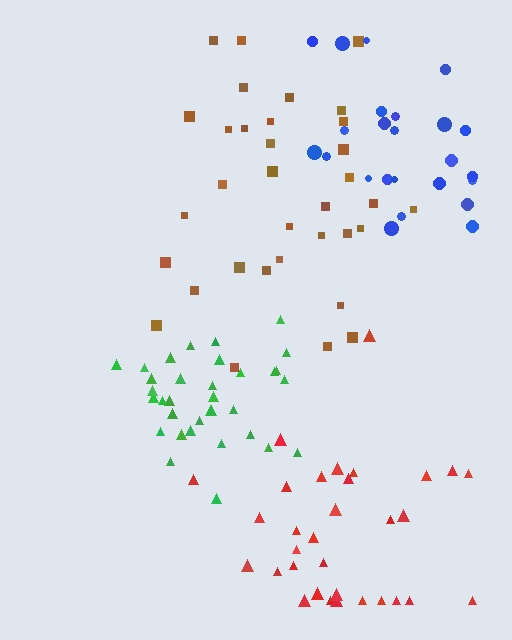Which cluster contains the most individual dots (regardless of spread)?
Green (34).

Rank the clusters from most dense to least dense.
green, brown, red, blue.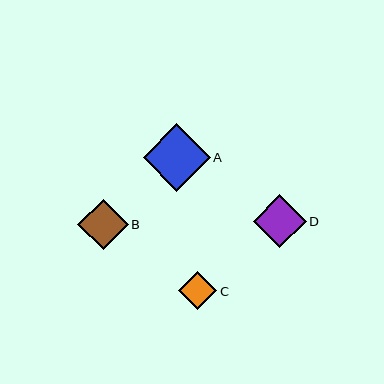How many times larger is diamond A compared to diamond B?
Diamond A is approximately 1.3 times the size of diamond B.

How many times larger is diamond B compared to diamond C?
Diamond B is approximately 1.3 times the size of diamond C.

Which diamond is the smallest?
Diamond C is the smallest with a size of approximately 38 pixels.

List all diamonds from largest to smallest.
From largest to smallest: A, D, B, C.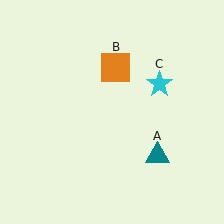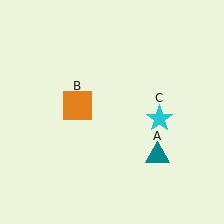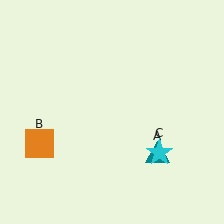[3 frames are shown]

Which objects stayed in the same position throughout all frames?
Teal triangle (object A) remained stationary.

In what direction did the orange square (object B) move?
The orange square (object B) moved down and to the left.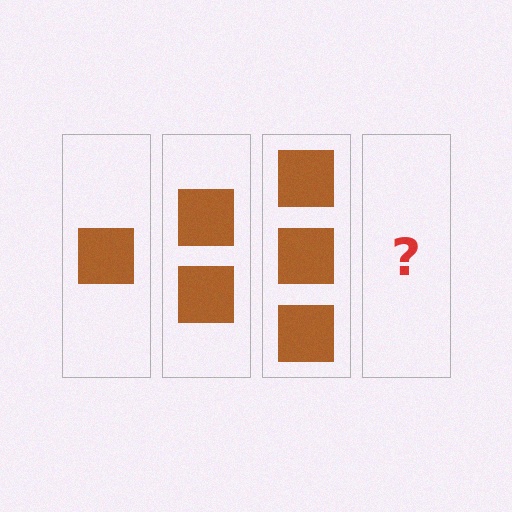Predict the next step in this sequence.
The next step is 4 squares.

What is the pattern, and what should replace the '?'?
The pattern is that each step adds one more square. The '?' should be 4 squares.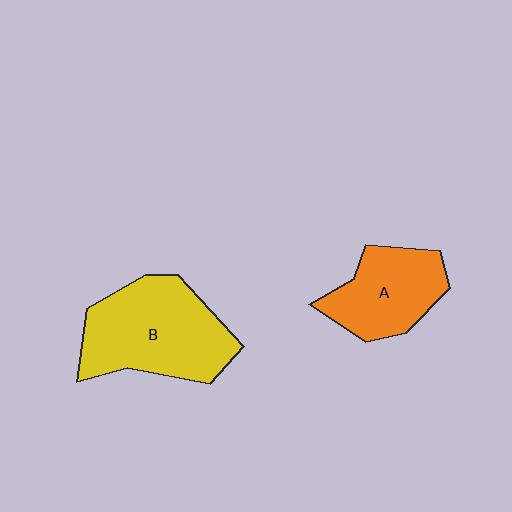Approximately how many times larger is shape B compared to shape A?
Approximately 1.5 times.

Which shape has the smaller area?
Shape A (orange).